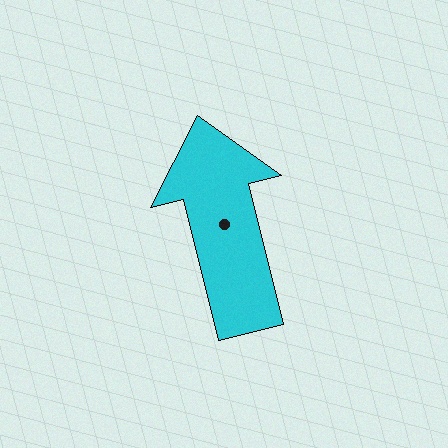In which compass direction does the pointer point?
North.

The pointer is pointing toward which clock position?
Roughly 12 o'clock.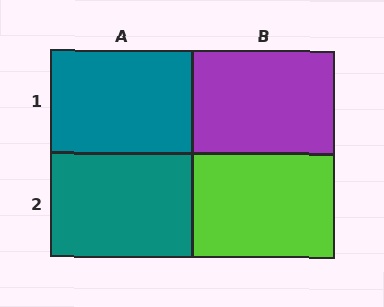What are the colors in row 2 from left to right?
Teal, lime.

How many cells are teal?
2 cells are teal.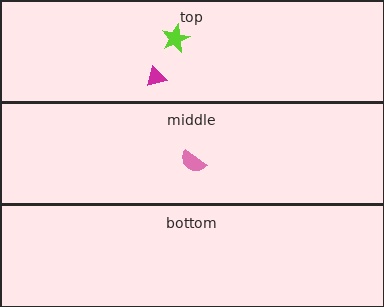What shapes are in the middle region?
The pink semicircle.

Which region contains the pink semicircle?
The middle region.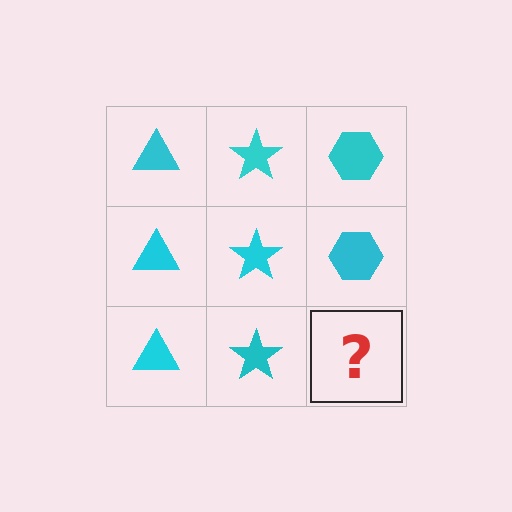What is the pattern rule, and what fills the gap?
The rule is that each column has a consistent shape. The gap should be filled with a cyan hexagon.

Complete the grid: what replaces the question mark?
The question mark should be replaced with a cyan hexagon.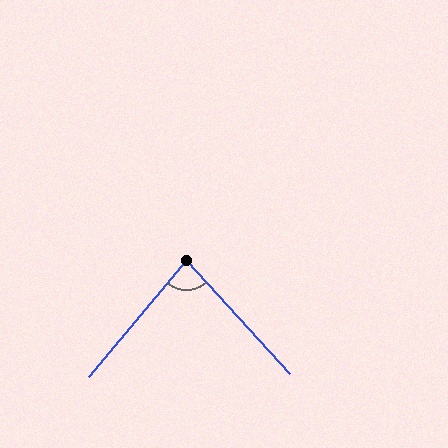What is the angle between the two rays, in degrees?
Approximately 83 degrees.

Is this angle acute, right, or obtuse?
It is acute.